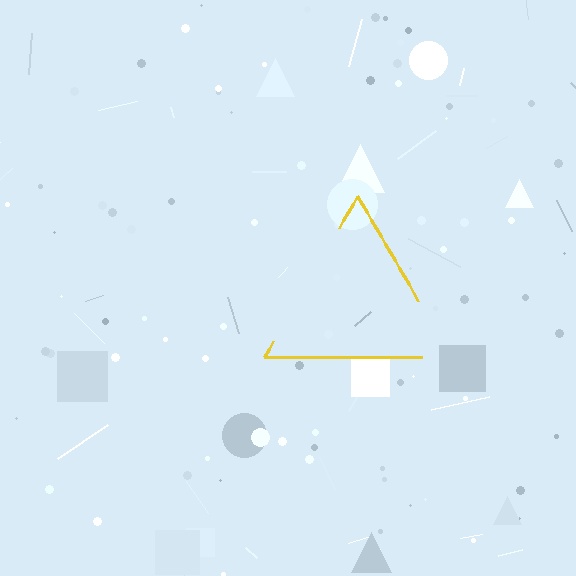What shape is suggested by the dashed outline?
The dashed outline suggests a triangle.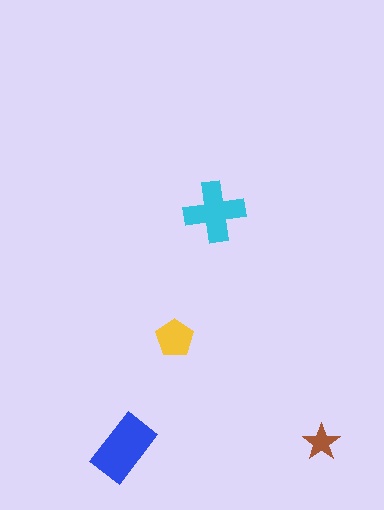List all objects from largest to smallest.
The blue rectangle, the cyan cross, the yellow pentagon, the brown star.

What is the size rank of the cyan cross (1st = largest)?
2nd.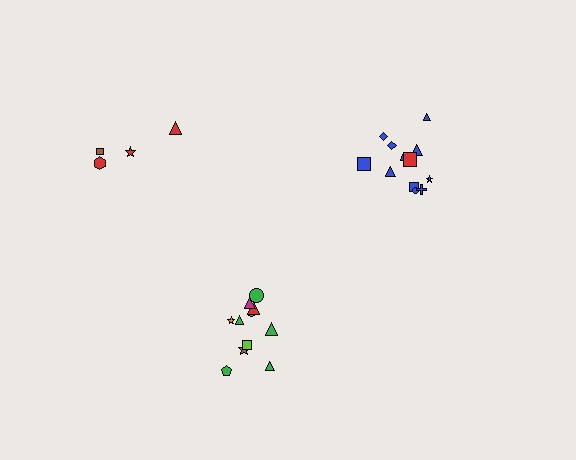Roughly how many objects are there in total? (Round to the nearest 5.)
Roughly 30 objects in total.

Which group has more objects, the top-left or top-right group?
The top-right group.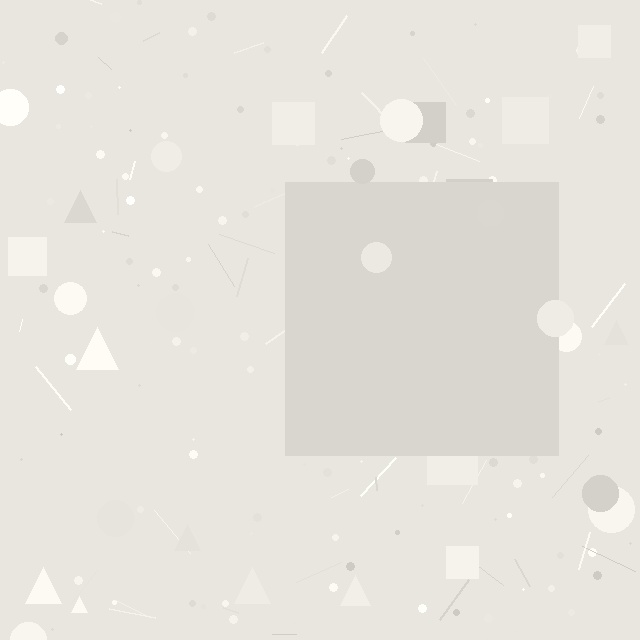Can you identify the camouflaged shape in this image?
The camouflaged shape is a square.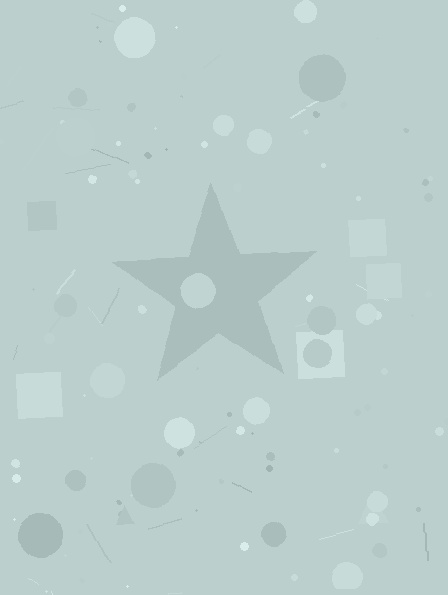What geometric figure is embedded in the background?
A star is embedded in the background.